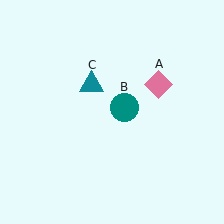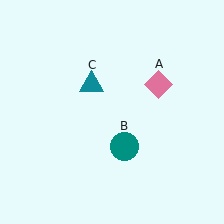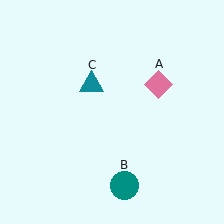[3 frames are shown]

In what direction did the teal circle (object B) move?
The teal circle (object B) moved down.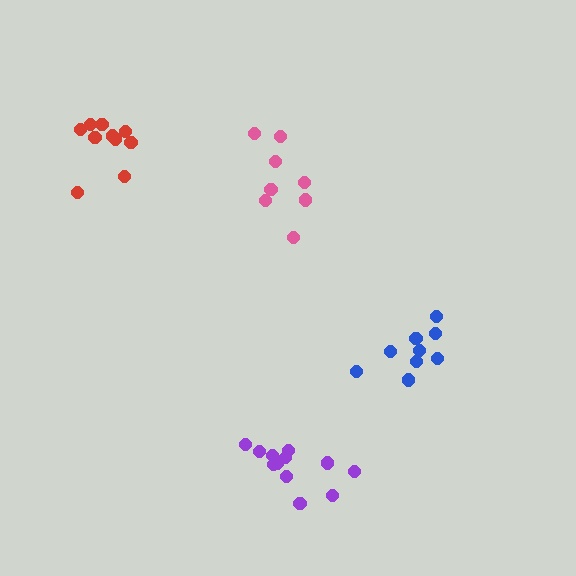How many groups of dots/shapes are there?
There are 4 groups.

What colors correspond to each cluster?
The clusters are colored: pink, purple, blue, red.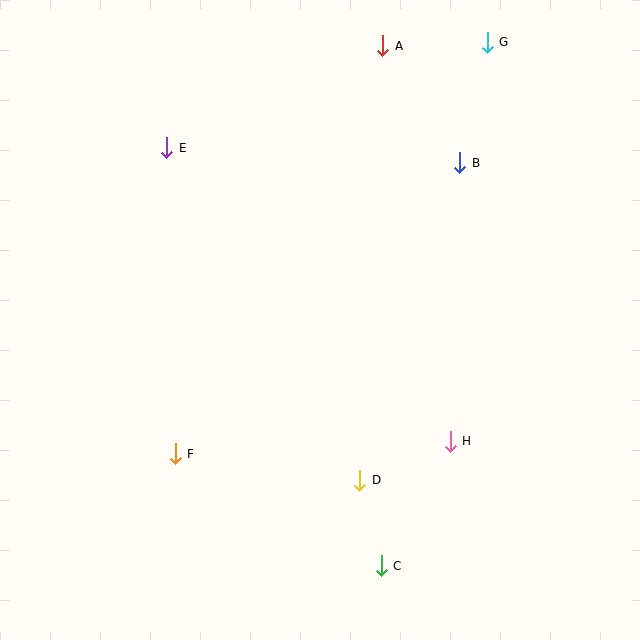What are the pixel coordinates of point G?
Point G is at (487, 42).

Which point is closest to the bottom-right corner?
Point C is closest to the bottom-right corner.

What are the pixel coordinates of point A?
Point A is at (383, 46).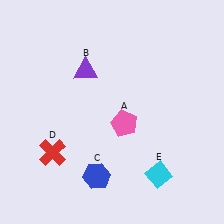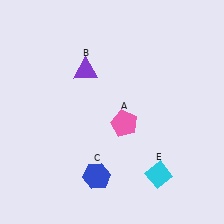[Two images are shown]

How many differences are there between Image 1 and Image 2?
There is 1 difference between the two images.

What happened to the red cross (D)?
The red cross (D) was removed in Image 2. It was in the bottom-left area of Image 1.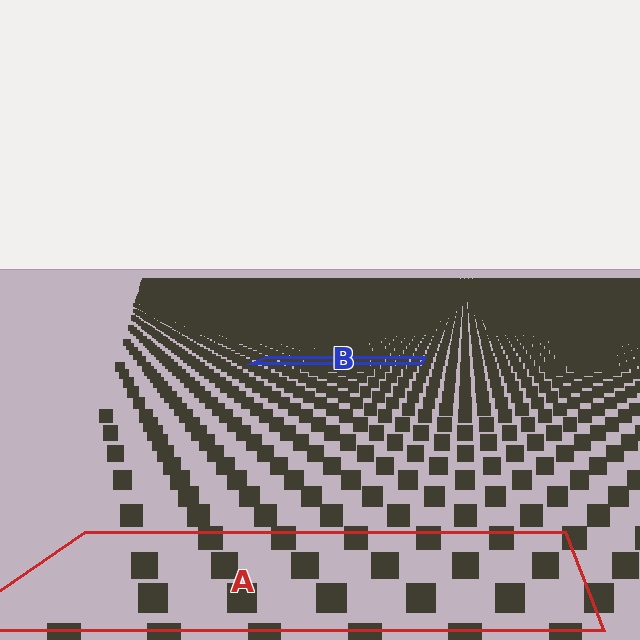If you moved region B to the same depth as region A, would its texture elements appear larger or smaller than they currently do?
They would appear larger. At a closer depth, the same texture elements are projected at a bigger on-screen size.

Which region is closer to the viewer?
Region A is closer. The texture elements there are larger and more spread out.